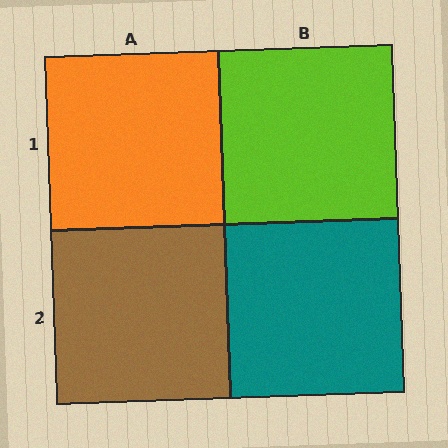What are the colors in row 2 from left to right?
Brown, teal.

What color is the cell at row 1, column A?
Orange.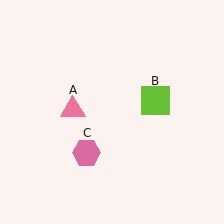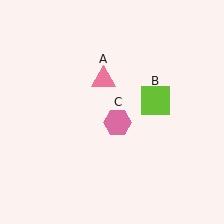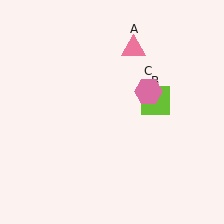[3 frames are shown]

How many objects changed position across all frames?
2 objects changed position: pink triangle (object A), pink hexagon (object C).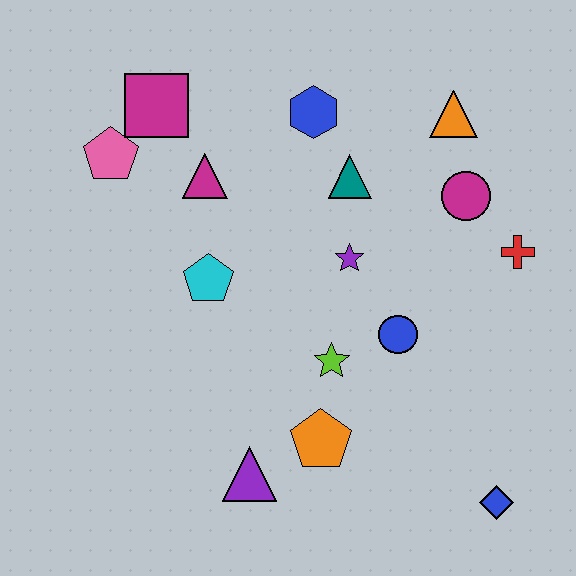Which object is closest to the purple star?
The teal triangle is closest to the purple star.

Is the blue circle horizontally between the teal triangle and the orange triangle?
Yes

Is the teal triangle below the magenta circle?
No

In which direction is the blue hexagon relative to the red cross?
The blue hexagon is to the left of the red cross.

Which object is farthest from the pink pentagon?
The blue diamond is farthest from the pink pentagon.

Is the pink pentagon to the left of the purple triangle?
Yes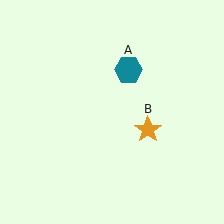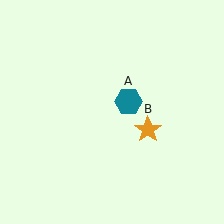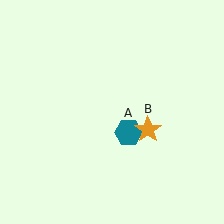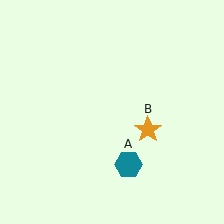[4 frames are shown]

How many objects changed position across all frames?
1 object changed position: teal hexagon (object A).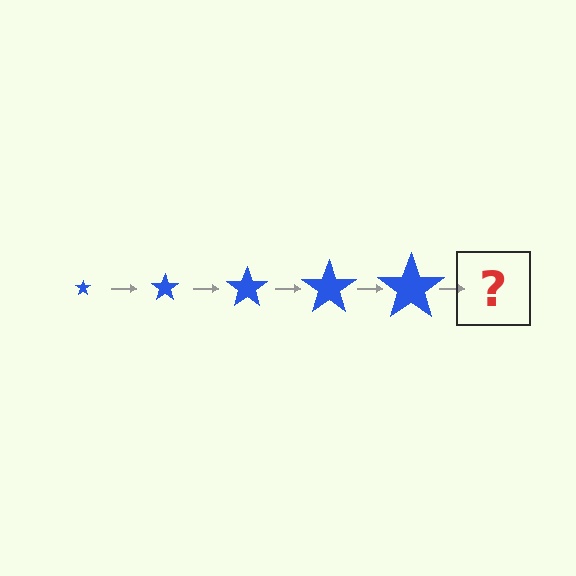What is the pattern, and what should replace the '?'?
The pattern is that the star gets progressively larger each step. The '?' should be a blue star, larger than the previous one.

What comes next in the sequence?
The next element should be a blue star, larger than the previous one.